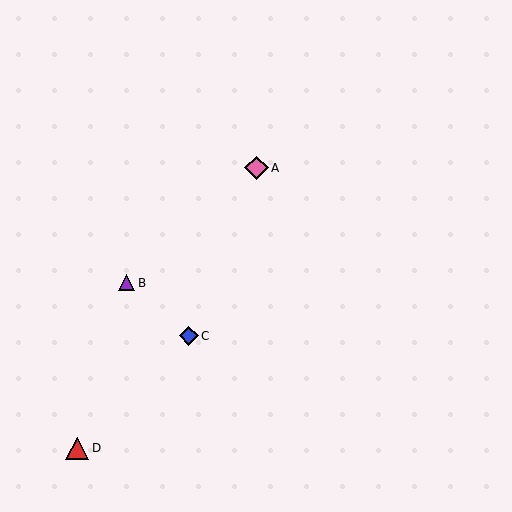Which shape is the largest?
The pink diamond (labeled A) is the largest.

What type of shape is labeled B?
Shape B is a purple triangle.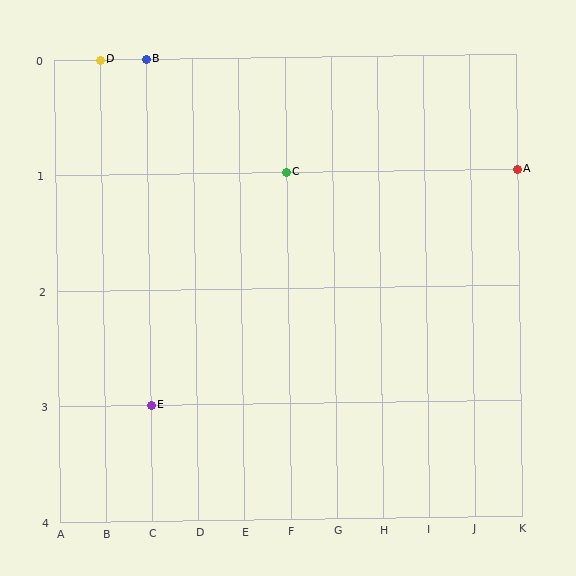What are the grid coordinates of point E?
Point E is at grid coordinates (C, 3).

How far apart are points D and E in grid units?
Points D and E are 1 column and 3 rows apart (about 3.2 grid units diagonally).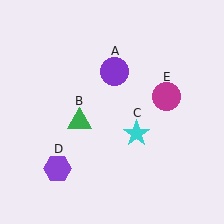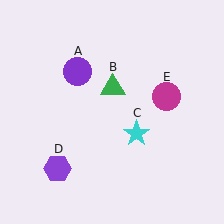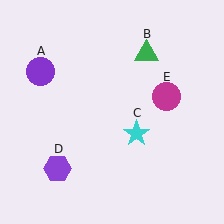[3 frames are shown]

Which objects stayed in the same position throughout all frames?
Cyan star (object C) and purple hexagon (object D) and magenta circle (object E) remained stationary.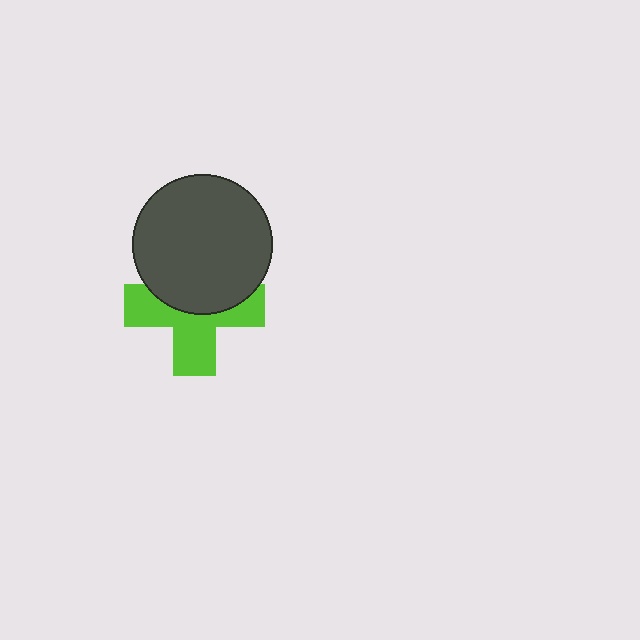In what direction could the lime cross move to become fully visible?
The lime cross could move down. That would shift it out from behind the dark gray circle entirely.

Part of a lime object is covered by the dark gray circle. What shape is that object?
It is a cross.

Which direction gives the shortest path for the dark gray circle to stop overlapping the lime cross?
Moving up gives the shortest separation.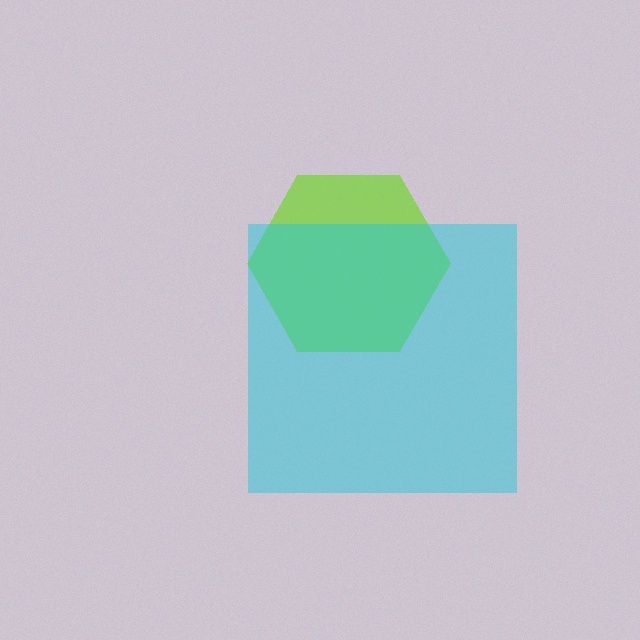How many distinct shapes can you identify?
There are 2 distinct shapes: a lime hexagon, a cyan square.